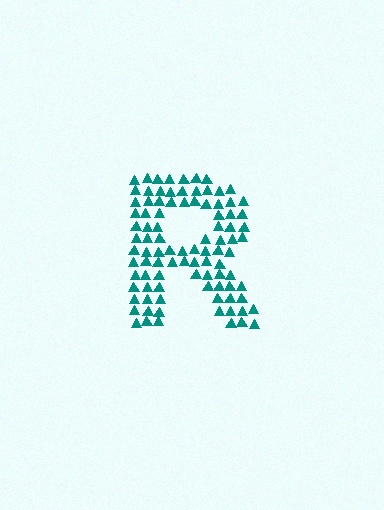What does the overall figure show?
The overall figure shows the letter R.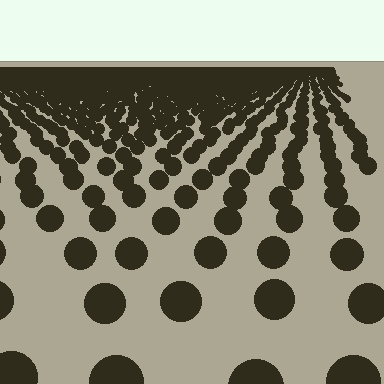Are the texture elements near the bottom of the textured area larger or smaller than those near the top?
Larger. Near the bottom, elements are closer to the viewer and appear at a bigger on-screen size.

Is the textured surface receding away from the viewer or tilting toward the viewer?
The surface is receding away from the viewer. Texture elements get smaller and denser toward the top.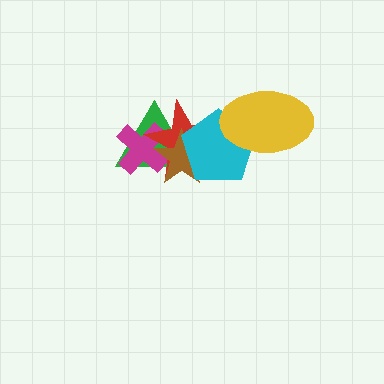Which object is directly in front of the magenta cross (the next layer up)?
The red star is directly in front of the magenta cross.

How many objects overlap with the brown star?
4 objects overlap with the brown star.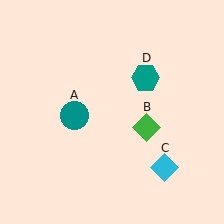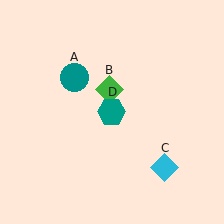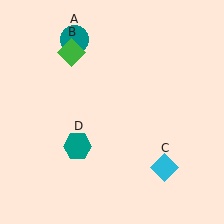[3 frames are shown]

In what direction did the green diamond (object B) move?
The green diamond (object B) moved up and to the left.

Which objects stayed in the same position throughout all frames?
Cyan diamond (object C) remained stationary.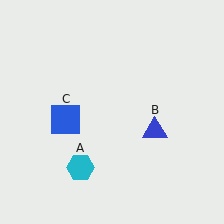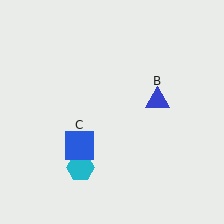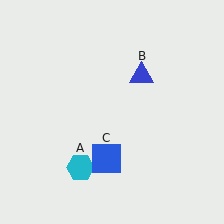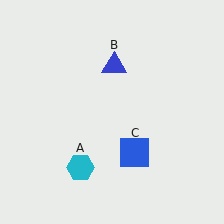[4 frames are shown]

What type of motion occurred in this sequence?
The blue triangle (object B), blue square (object C) rotated counterclockwise around the center of the scene.